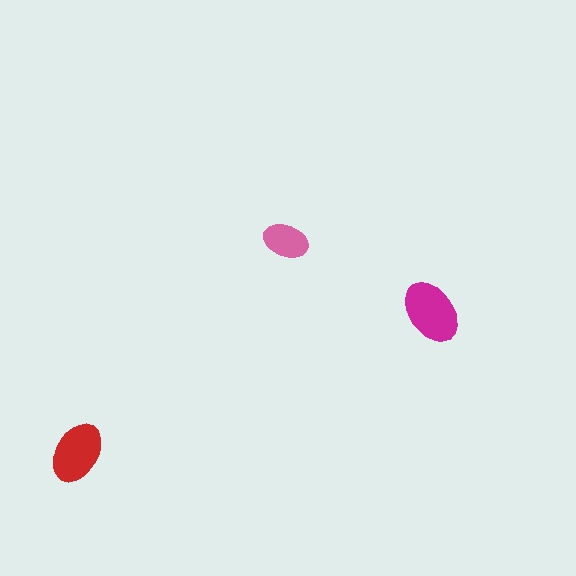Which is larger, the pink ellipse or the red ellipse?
The red one.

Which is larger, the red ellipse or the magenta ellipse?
The magenta one.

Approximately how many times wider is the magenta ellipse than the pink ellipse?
About 1.5 times wider.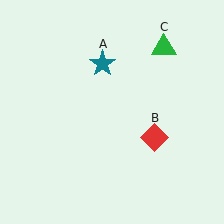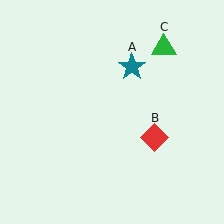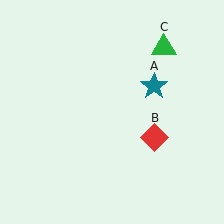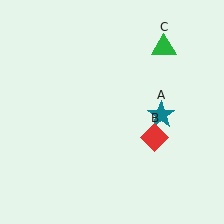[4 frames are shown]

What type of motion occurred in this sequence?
The teal star (object A) rotated clockwise around the center of the scene.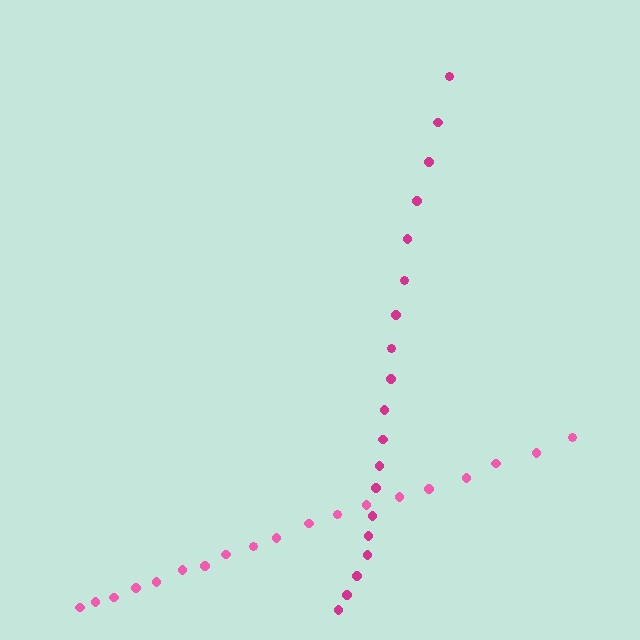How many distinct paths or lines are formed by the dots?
There are 2 distinct paths.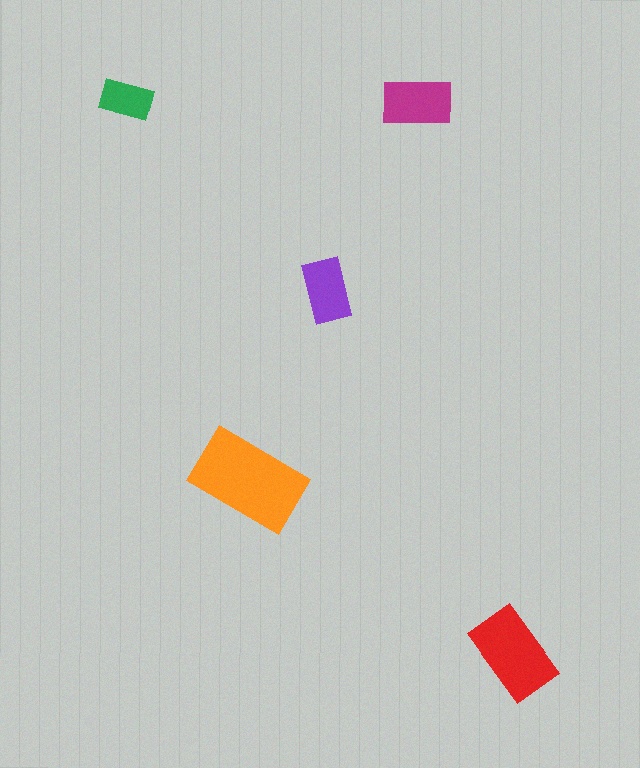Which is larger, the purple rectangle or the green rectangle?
The purple one.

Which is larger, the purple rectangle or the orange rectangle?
The orange one.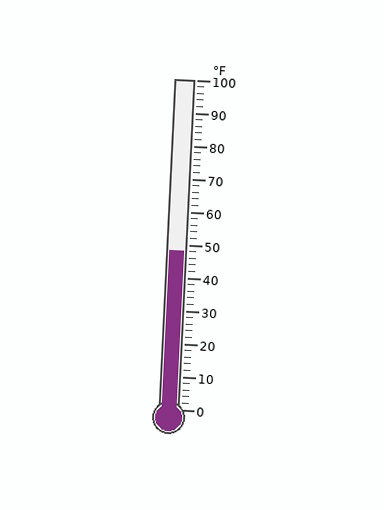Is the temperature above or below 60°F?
The temperature is below 60°F.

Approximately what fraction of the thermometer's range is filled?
The thermometer is filled to approximately 50% of its range.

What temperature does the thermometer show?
The thermometer shows approximately 48°F.